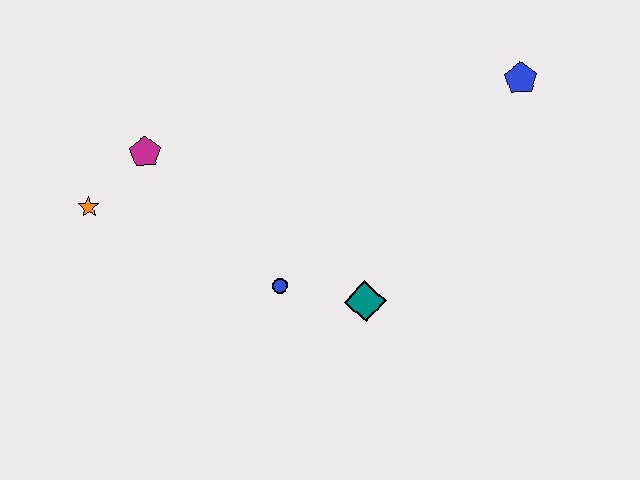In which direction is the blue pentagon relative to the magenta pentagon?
The blue pentagon is to the right of the magenta pentagon.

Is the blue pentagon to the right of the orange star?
Yes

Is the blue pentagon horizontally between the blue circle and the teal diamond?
No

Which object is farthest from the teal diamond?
The orange star is farthest from the teal diamond.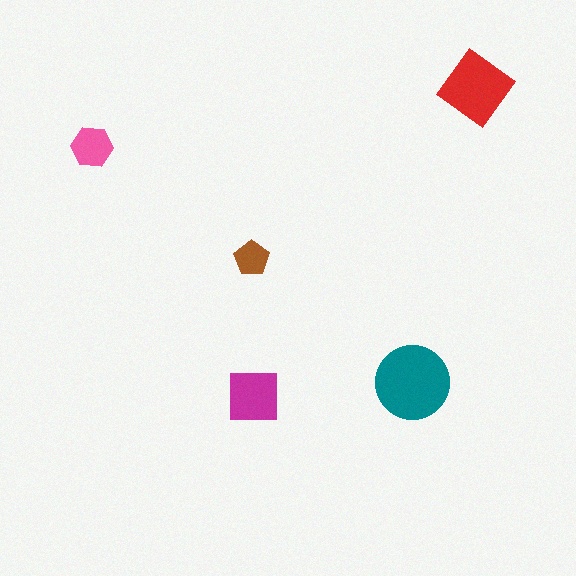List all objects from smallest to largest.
The brown pentagon, the pink hexagon, the magenta square, the red diamond, the teal circle.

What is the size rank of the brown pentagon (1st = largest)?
5th.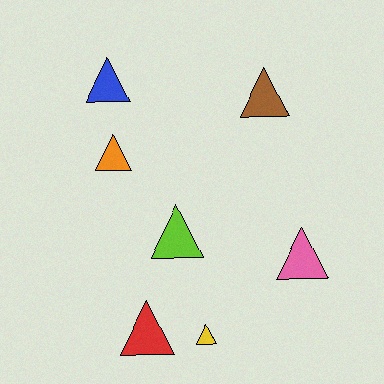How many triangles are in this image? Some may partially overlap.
There are 7 triangles.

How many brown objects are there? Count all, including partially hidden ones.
There is 1 brown object.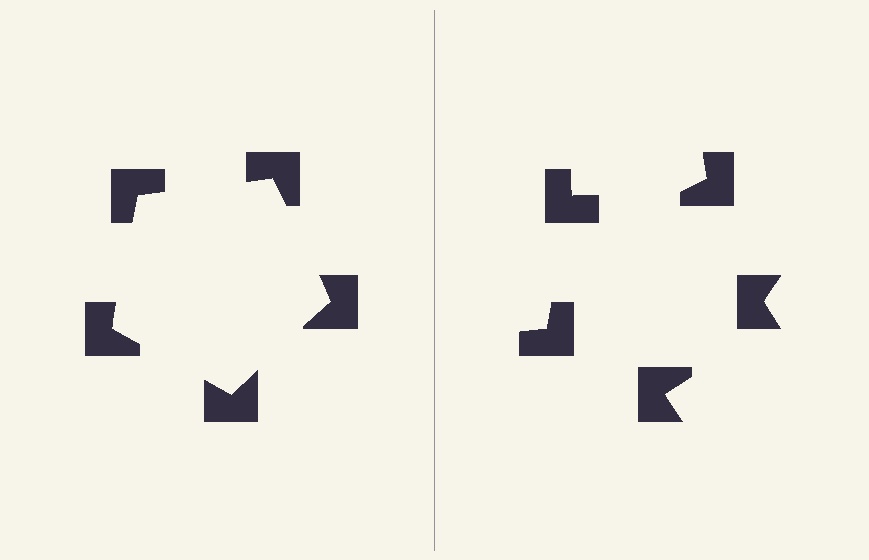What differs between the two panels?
The notched squares are positioned identically on both sides; only the wedge orientations differ. On the left they align to a pentagon; on the right they are misaligned.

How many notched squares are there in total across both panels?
10 — 5 on each side.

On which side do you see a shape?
An illusory pentagon appears on the left side. On the right side the wedge cuts are rotated, so no coherent shape forms.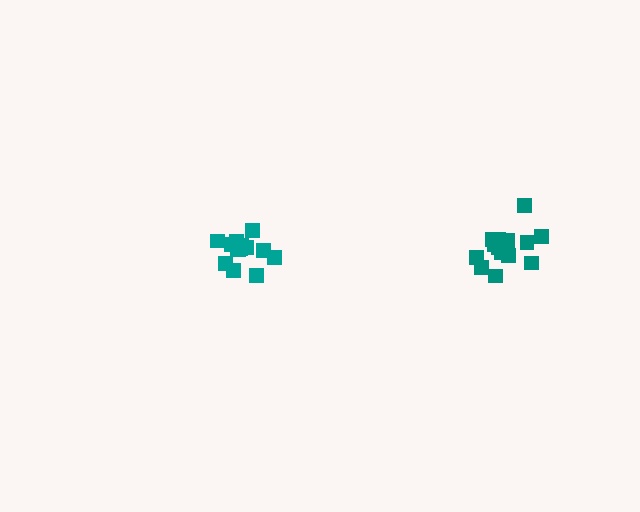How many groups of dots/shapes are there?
There are 2 groups.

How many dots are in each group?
Group 1: 16 dots, Group 2: 15 dots (31 total).